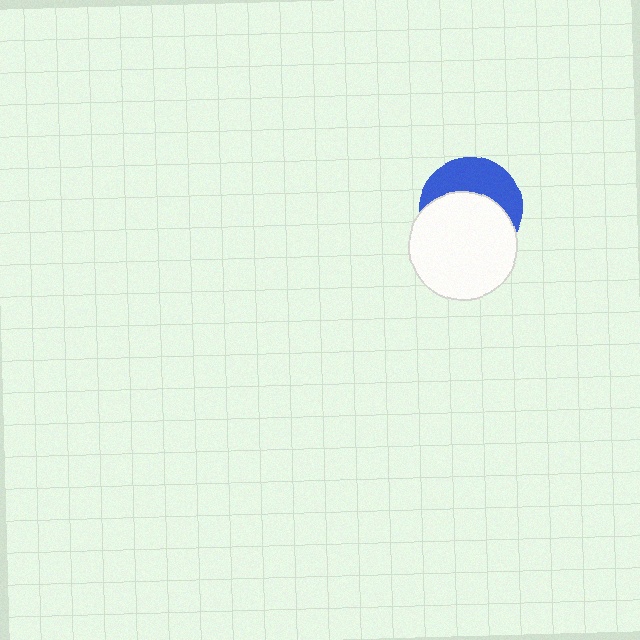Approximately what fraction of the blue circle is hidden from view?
Roughly 58% of the blue circle is hidden behind the white circle.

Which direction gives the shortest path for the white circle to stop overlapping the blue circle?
Moving down gives the shortest separation.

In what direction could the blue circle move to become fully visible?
The blue circle could move up. That would shift it out from behind the white circle entirely.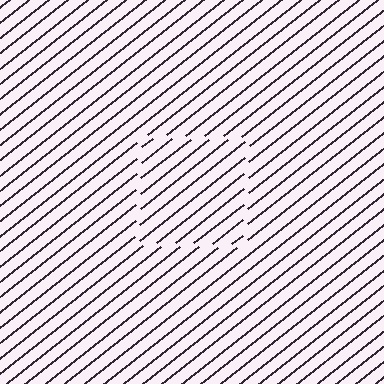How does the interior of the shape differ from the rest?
The interior of the shape contains the same grating, shifted by half a period — the contour is defined by the phase discontinuity where line-ends from the inner and outer gratings abut.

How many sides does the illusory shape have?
4 sides — the line-ends trace a square.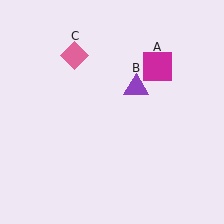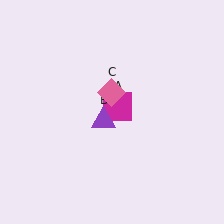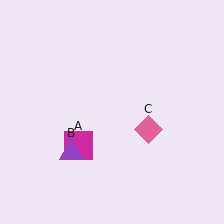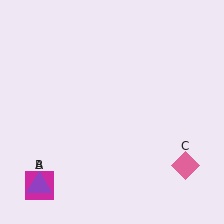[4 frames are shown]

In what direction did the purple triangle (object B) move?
The purple triangle (object B) moved down and to the left.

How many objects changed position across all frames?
3 objects changed position: magenta square (object A), purple triangle (object B), pink diamond (object C).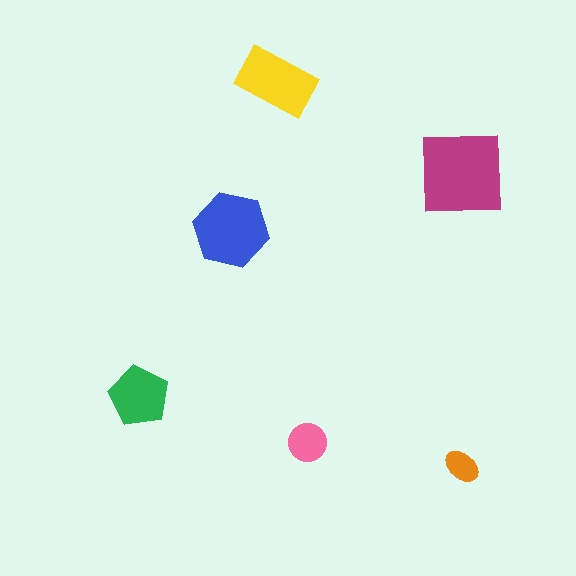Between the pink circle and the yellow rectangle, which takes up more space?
The yellow rectangle.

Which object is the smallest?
The orange ellipse.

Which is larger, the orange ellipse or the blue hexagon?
The blue hexagon.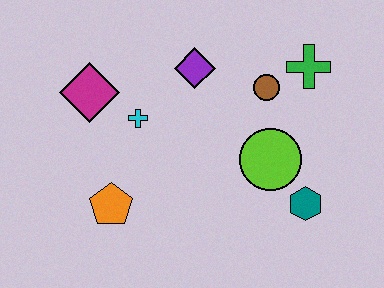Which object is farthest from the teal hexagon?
The magenta diamond is farthest from the teal hexagon.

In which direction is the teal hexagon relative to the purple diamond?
The teal hexagon is below the purple diamond.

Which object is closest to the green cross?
The brown circle is closest to the green cross.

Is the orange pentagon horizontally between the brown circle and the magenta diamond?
Yes